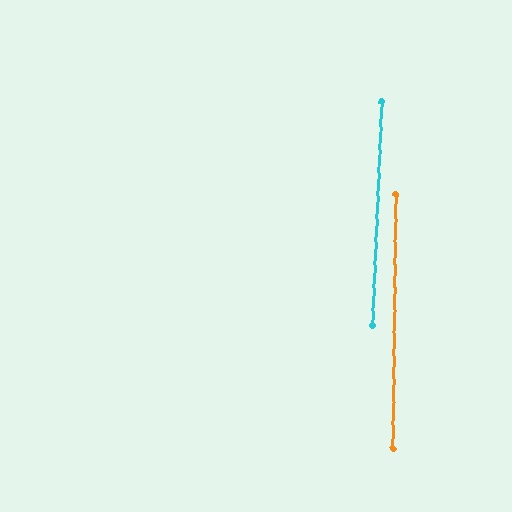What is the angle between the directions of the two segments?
Approximately 1 degree.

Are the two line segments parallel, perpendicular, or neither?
Parallel — their directions differ by only 1.4°.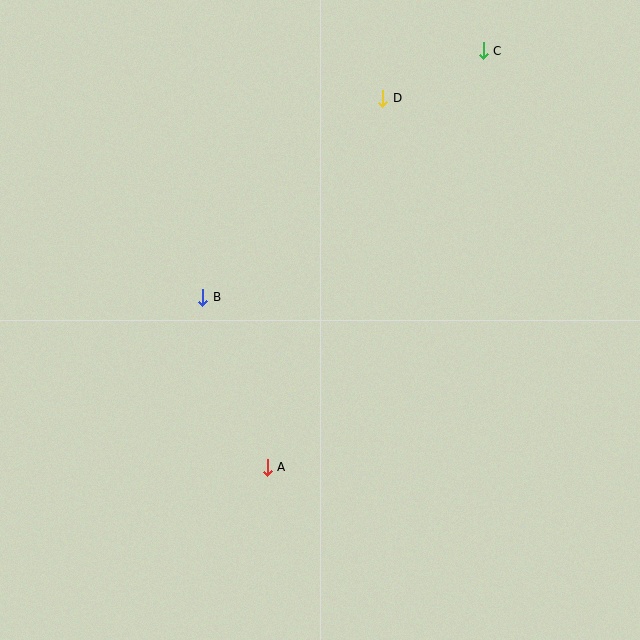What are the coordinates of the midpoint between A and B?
The midpoint between A and B is at (235, 382).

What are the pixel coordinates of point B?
Point B is at (203, 297).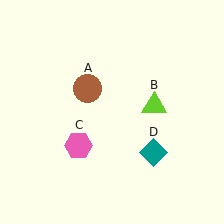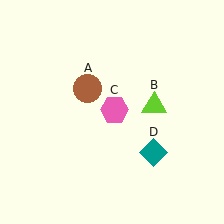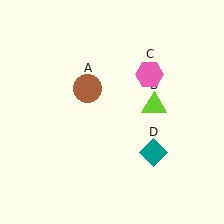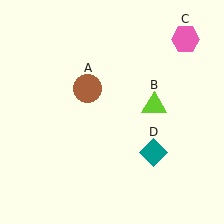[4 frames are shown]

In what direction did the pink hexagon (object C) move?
The pink hexagon (object C) moved up and to the right.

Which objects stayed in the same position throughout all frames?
Brown circle (object A) and lime triangle (object B) and teal diamond (object D) remained stationary.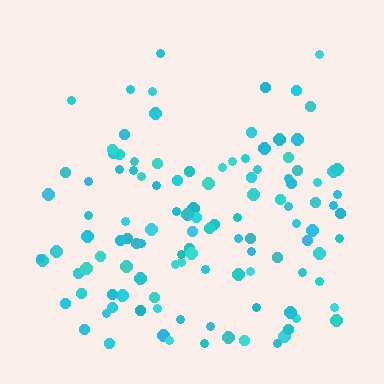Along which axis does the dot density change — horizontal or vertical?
Vertical.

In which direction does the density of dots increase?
From top to bottom, with the bottom side densest.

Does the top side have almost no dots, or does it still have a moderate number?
Still a moderate number, just noticeably fewer than the bottom.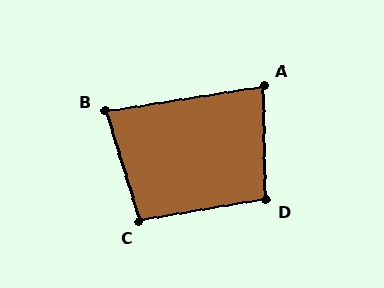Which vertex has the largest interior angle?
D, at approximately 98 degrees.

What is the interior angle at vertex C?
Approximately 98 degrees (obtuse).